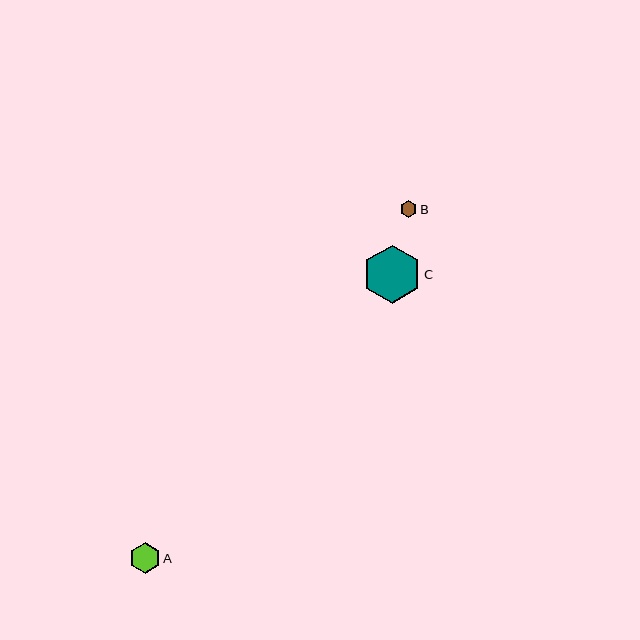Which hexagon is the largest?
Hexagon C is the largest with a size of approximately 58 pixels.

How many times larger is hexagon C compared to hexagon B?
Hexagon C is approximately 3.4 times the size of hexagon B.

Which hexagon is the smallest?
Hexagon B is the smallest with a size of approximately 17 pixels.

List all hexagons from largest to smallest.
From largest to smallest: C, A, B.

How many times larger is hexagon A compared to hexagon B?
Hexagon A is approximately 1.8 times the size of hexagon B.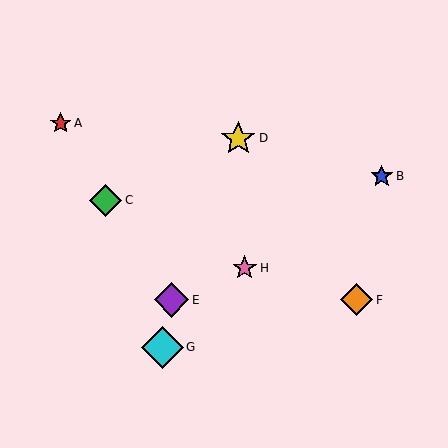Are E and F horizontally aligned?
Yes, both are at y≈300.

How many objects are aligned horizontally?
2 objects (E, F) are aligned horizontally.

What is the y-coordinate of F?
Object F is at y≈300.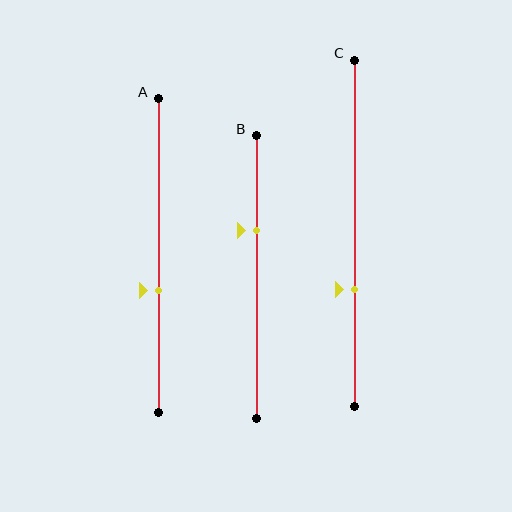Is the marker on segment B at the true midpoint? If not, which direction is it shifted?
No, the marker on segment B is shifted upward by about 16% of the segment length.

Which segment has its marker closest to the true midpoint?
Segment A has its marker closest to the true midpoint.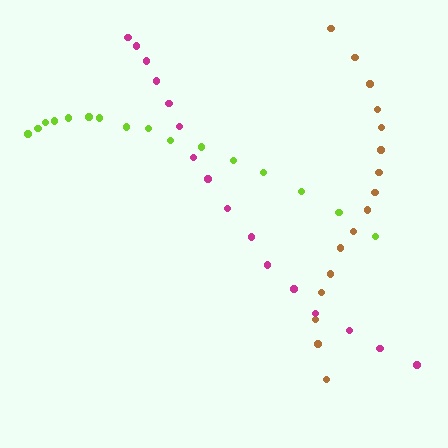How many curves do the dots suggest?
There are 3 distinct paths.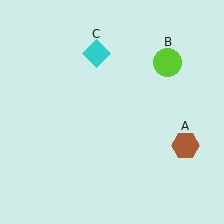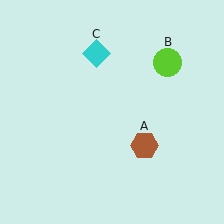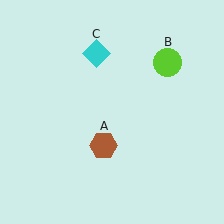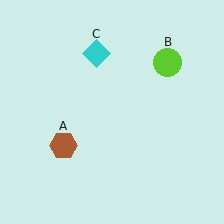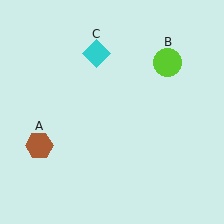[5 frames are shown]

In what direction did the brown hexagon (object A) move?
The brown hexagon (object A) moved left.